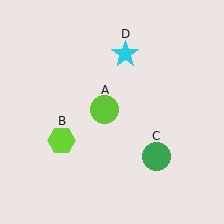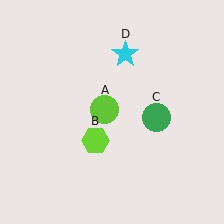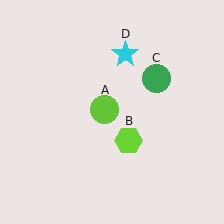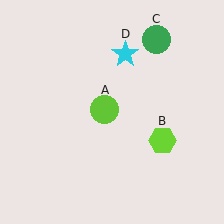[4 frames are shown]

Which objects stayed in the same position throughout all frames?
Lime circle (object A) and cyan star (object D) remained stationary.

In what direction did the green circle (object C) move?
The green circle (object C) moved up.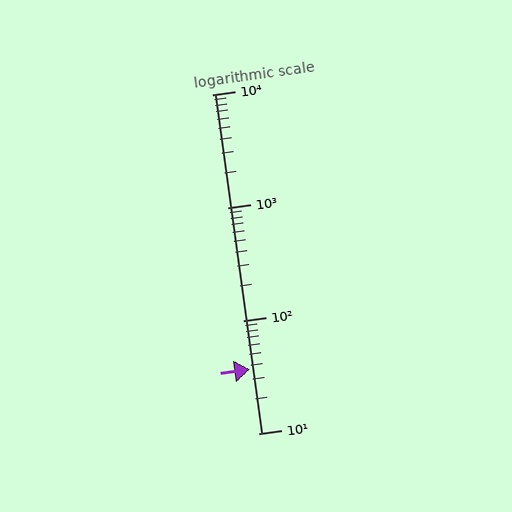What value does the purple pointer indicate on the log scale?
The pointer indicates approximately 37.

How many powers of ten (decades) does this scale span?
The scale spans 3 decades, from 10 to 10000.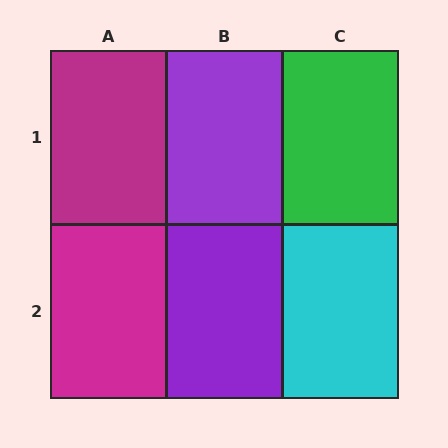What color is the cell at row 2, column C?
Cyan.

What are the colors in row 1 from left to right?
Magenta, purple, green.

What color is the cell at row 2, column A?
Magenta.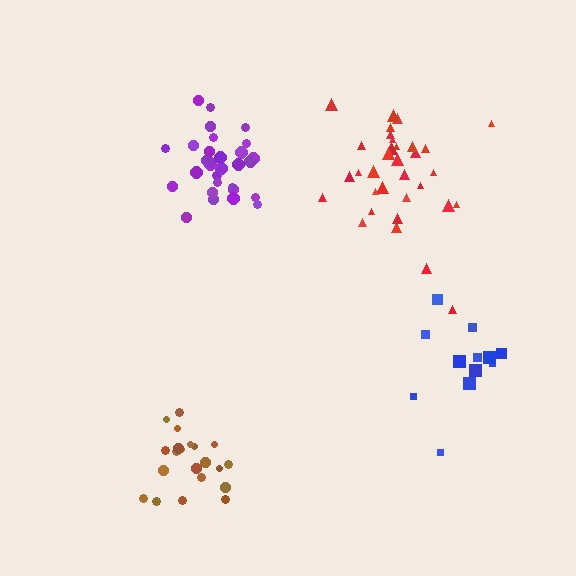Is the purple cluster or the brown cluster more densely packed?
Purple.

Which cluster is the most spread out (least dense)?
Blue.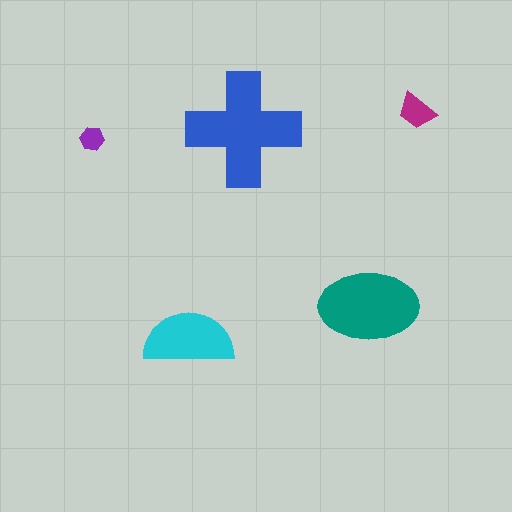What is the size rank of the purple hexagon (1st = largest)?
5th.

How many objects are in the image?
There are 5 objects in the image.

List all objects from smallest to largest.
The purple hexagon, the magenta trapezoid, the cyan semicircle, the teal ellipse, the blue cross.